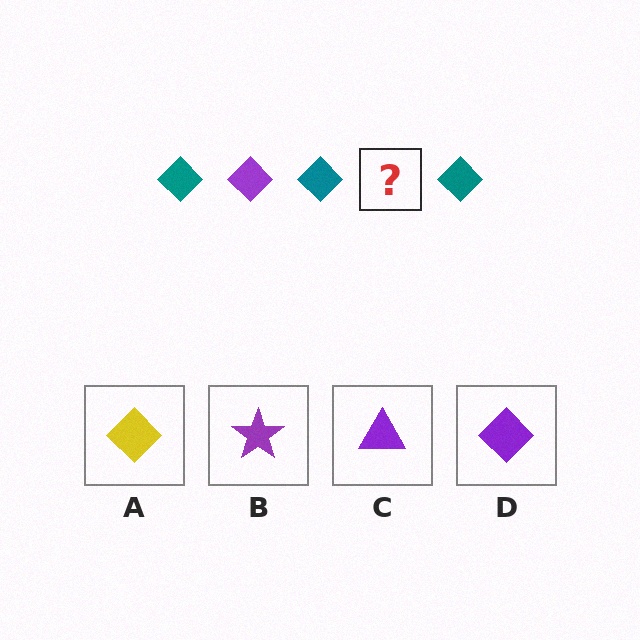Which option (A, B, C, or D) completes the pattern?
D.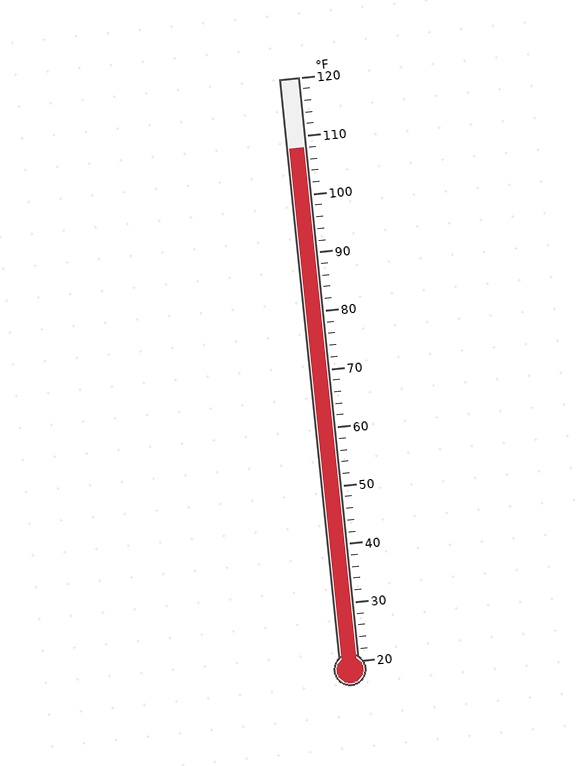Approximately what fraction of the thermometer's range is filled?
The thermometer is filled to approximately 90% of its range.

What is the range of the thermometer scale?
The thermometer scale ranges from 20°F to 120°F.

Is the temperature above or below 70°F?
The temperature is above 70°F.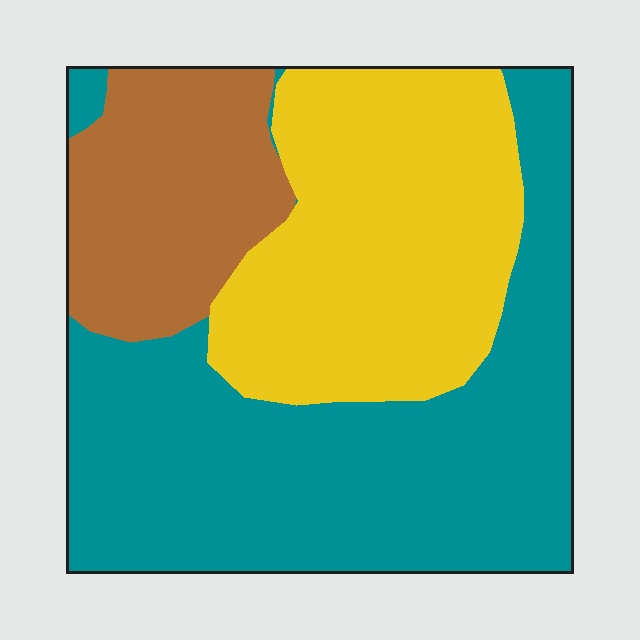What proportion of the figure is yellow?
Yellow covers 33% of the figure.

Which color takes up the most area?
Teal, at roughly 50%.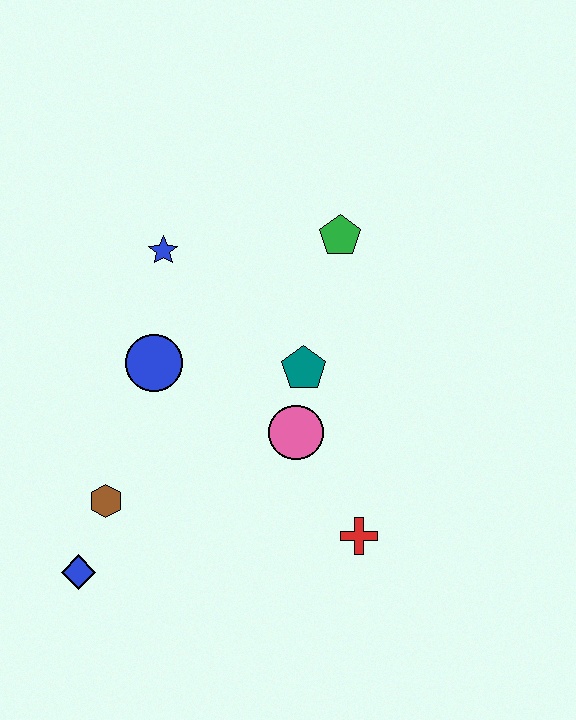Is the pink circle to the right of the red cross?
No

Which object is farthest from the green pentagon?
The blue diamond is farthest from the green pentagon.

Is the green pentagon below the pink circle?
No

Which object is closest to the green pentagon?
The teal pentagon is closest to the green pentagon.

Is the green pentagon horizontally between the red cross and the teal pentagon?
Yes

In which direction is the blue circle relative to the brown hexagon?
The blue circle is above the brown hexagon.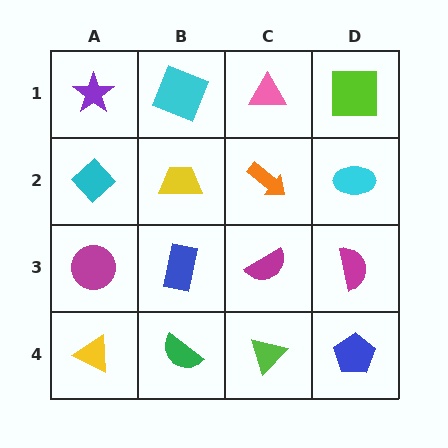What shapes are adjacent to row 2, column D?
A lime square (row 1, column D), a magenta semicircle (row 3, column D), an orange arrow (row 2, column C).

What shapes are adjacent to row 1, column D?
A cyan ellipse (row 2, column D), a pink triangle (row 1, column C).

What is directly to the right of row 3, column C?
A magenta semicircle.